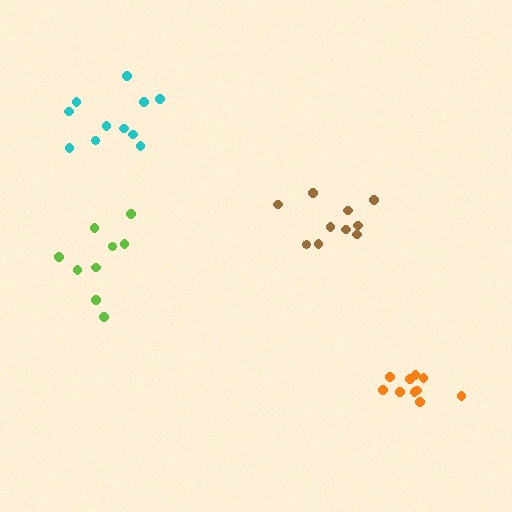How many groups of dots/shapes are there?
There are 4 groups.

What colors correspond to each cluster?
The clusters are colored: orange, brown, cyan, lime.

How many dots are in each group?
Group 1: 10 dots, Group 2: 10 dots, Group 3: 11 dots, Group 4: 9 dots (40 total).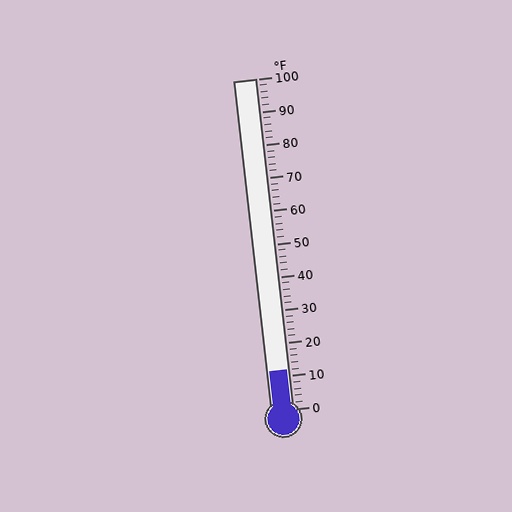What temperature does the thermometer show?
The thermometer shows approximately 12°F.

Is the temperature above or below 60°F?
The temperature is below 60°F.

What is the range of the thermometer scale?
The thermometer scale ranges from 0°F to 100°F.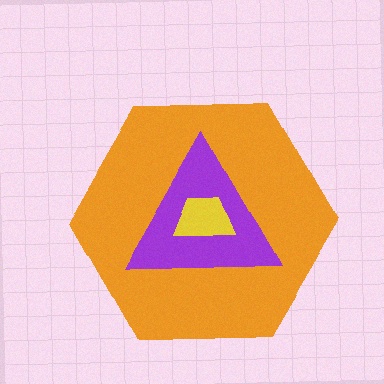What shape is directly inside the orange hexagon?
The purple triangle.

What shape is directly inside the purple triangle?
The yellow trapezoid.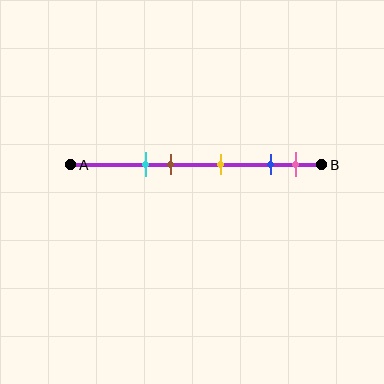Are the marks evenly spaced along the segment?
No, the marks are not evenly spaced.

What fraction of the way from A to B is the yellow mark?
The yellow mark is approximately 60% (0.6) of the way from A to B.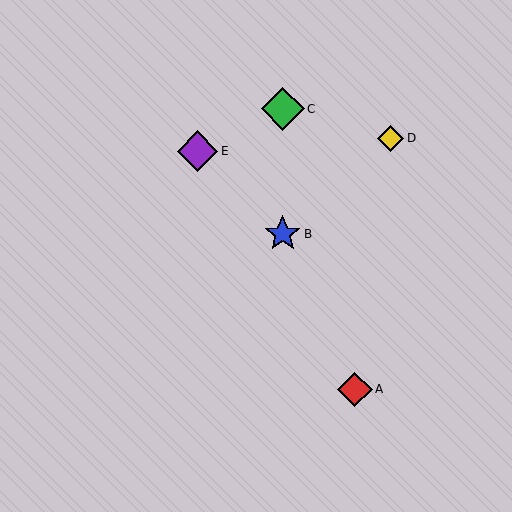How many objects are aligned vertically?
2 objects (B, C) are aligned vertically.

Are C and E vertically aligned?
No, C is at x≈283 and E is at x≈198.